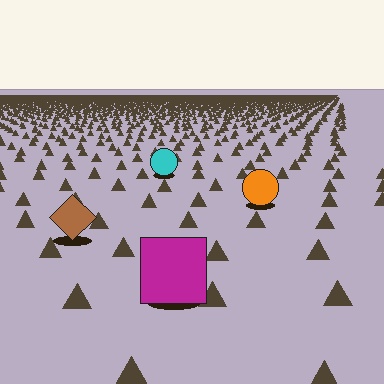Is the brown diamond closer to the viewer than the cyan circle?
Yes. The brown diamond is closer — you can tell from the texture gradient: the ground texture is coarser near it.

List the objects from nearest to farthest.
From nearest to farthest: the magenta square, the brown diamond, the orange circle, the cyan circle.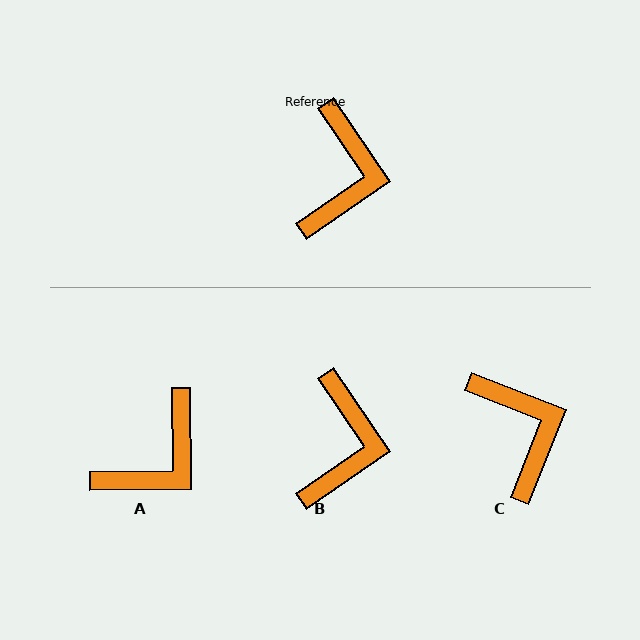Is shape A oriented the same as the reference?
No, it is off by about 34 degrees.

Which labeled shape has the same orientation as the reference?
B.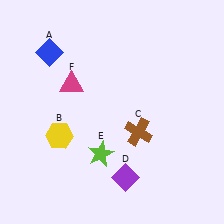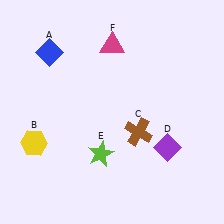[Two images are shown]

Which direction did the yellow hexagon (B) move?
The yellow hexagon (B) moved left.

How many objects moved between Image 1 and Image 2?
3 objects moved between the two images.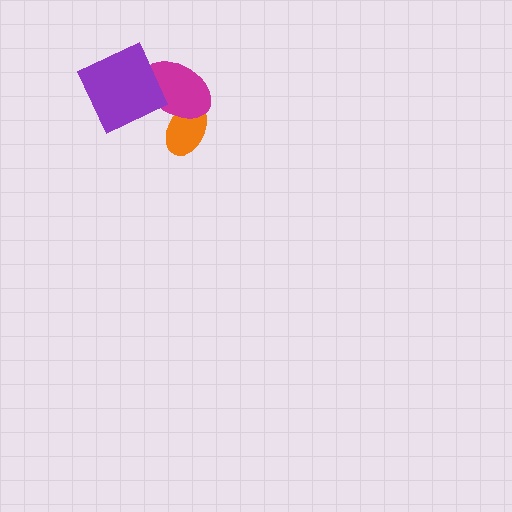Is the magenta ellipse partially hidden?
Yes, it is partially covered by another shape.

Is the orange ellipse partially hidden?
Yes, it is partially covered by another shape.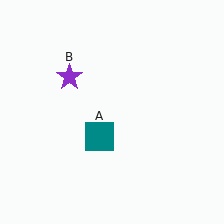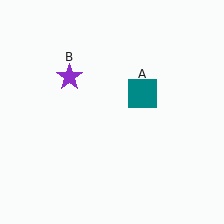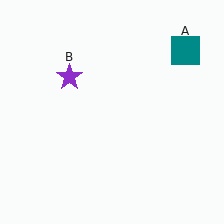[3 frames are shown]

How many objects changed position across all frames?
1 object changed position: teal square (object A).